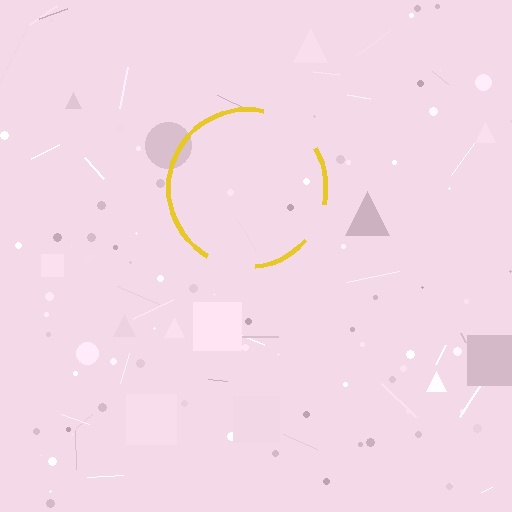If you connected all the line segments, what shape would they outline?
They would outline a circle.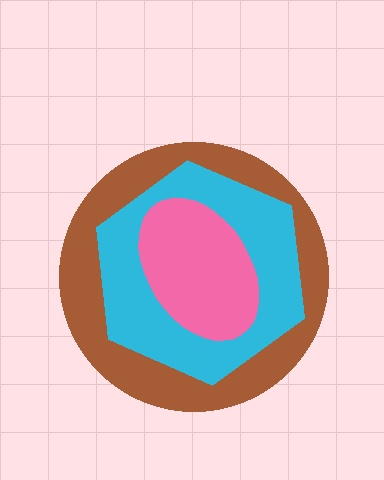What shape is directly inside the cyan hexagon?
The pink ellipse.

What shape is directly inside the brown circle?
The cyan hexagon.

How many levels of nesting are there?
3.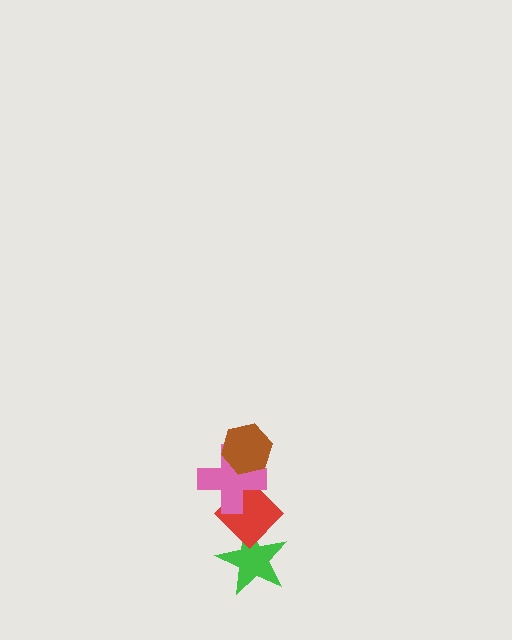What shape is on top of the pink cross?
The brown hexagon is on top of the pink cross.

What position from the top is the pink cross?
The pink cross is 2nd from the top.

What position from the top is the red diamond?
The red diamond is 3rd from the top.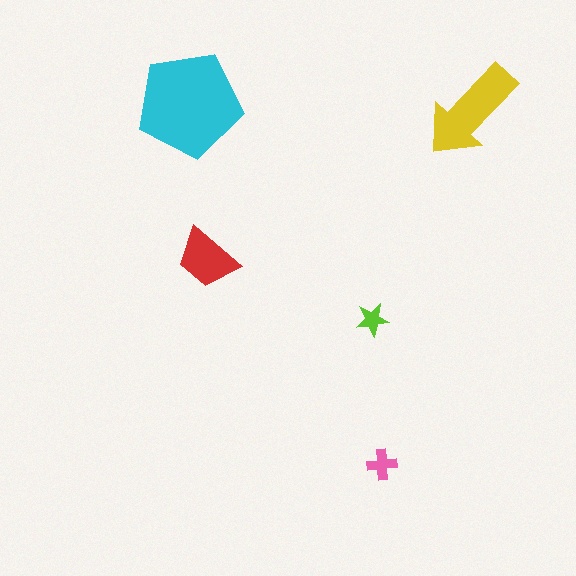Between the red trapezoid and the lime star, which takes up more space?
The red trapezoid.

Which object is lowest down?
The pink cross is bottommost.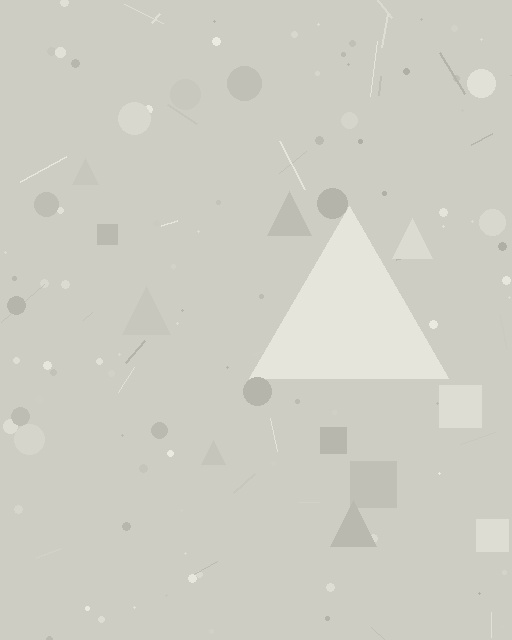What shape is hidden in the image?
A triangle is hidden in the image.